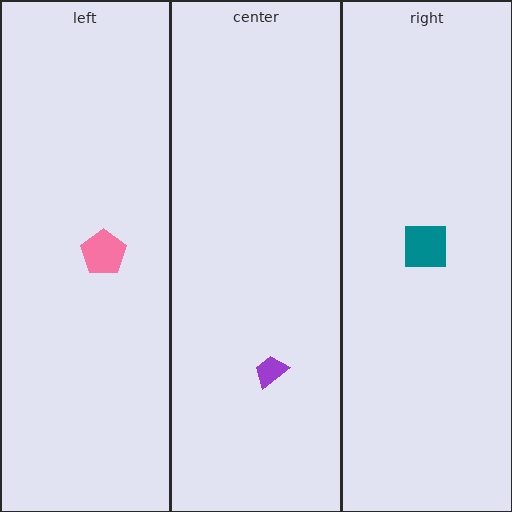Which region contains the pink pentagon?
The left region.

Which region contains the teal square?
The right region.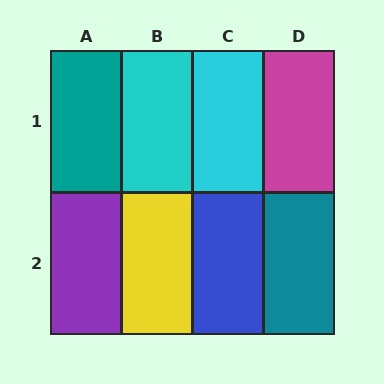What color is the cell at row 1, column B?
Cyan.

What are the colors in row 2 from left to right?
Purple, yellow, blue, teal.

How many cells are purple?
1 cell is purple.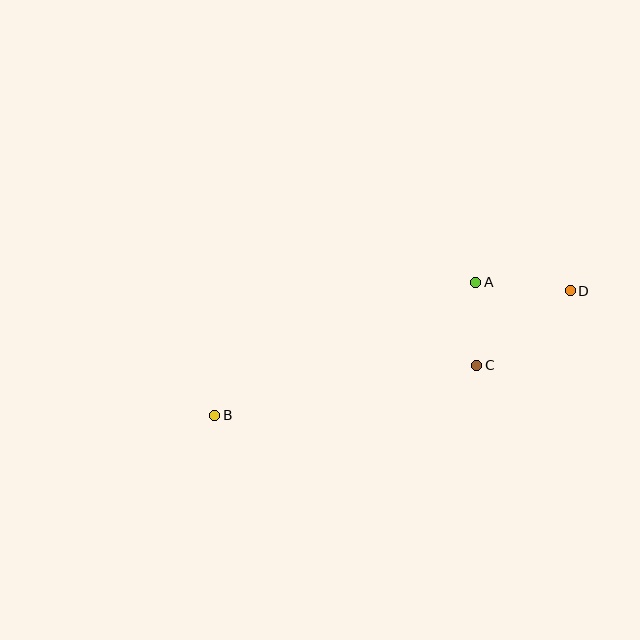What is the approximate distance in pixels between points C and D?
The distance between C and D is approximately 120 pixels.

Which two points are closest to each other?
Points A and C are closest to each other.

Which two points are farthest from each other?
Points B and D are farthest from each other.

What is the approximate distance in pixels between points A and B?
The distance between A and B is approximately 293 pixels.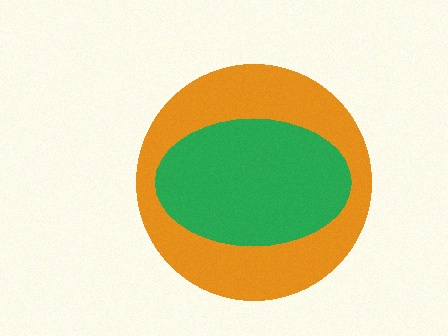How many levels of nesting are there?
2.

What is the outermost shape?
The orange circle.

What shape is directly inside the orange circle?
The green ellipse.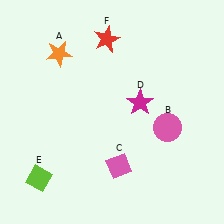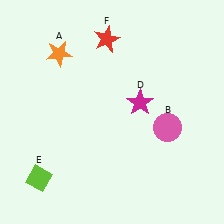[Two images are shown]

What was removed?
The pink diamond (C) was removed in Image 2.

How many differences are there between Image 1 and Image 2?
There is 1 difference between the two images.